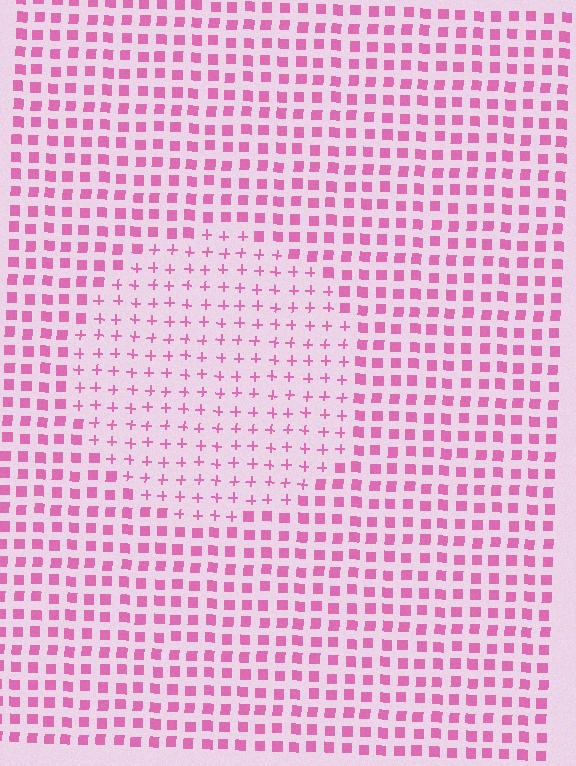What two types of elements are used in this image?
The image uses plus signs inside the circle region and squares outside it.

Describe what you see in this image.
The image is filled with small pink elements arranged in a uniform grid. A circle-shaped region contains plus signs, while the surrounding area contains squares. The boundary is defined purely by the change in element shape.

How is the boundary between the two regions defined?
The boundary is defined by a change in element shape: plus signs inside vs. squares outside. All elements share the same color and spacing.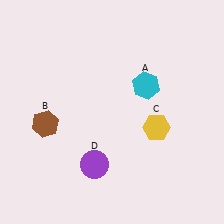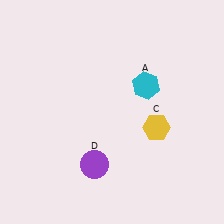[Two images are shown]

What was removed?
The brown hexagon (B) was removed in Image 2.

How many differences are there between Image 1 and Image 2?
There is 1 difference between the two images.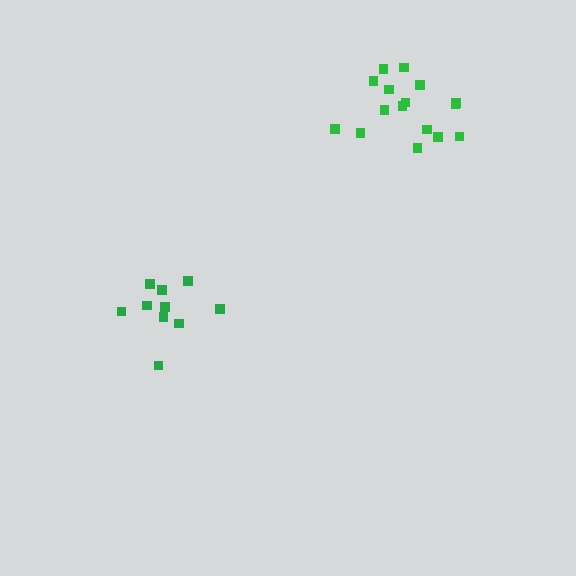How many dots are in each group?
Group 1: 10 dots, Group 2: 16 dots (26 total).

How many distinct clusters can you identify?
There are 2 distinct clusters.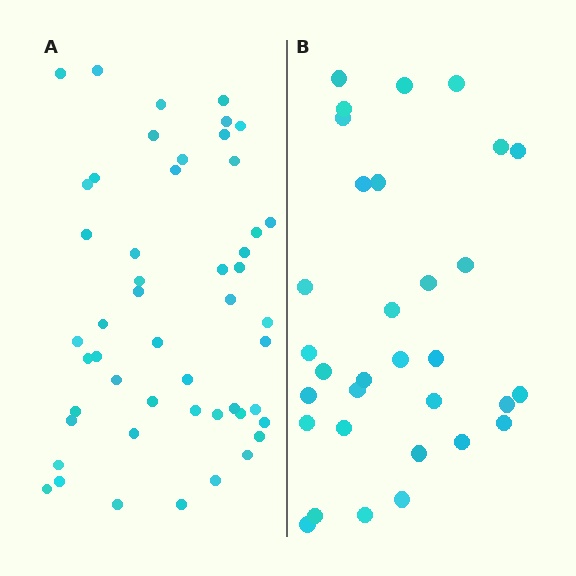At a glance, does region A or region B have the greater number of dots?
Region A (the left region) has more dots.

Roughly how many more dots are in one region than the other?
Region A has approximately 20 more dots than region B.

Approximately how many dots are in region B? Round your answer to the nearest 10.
About 30 dots. (The exact count is 32, which rounds to 30.)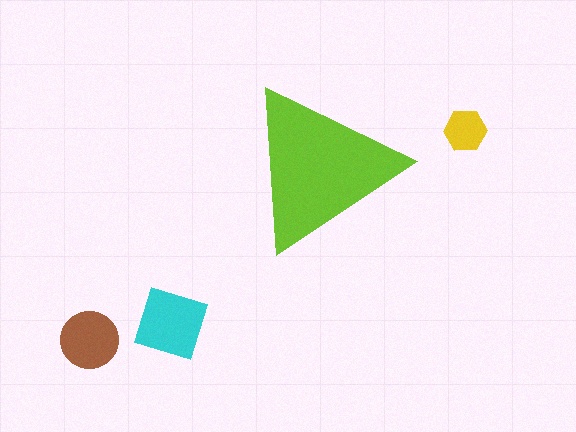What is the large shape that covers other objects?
A lime triangle.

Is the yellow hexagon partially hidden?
No, the yellow hexagon is fully visible.